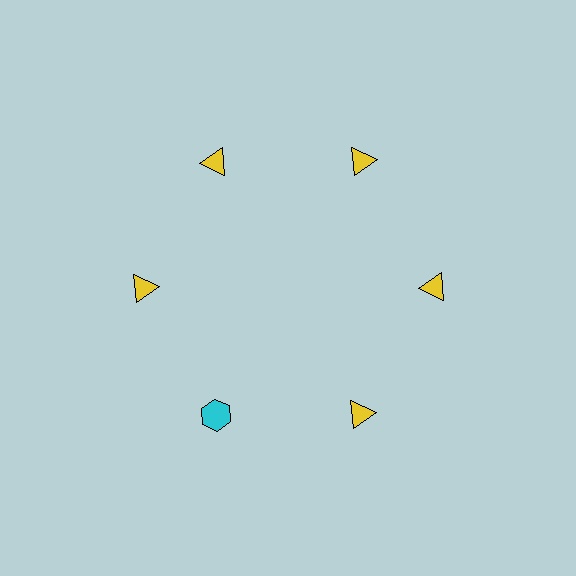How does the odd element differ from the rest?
It differs in both color (cyan instead of yellow) and shape (hexagon instead of triangle).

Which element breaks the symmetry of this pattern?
The cyan hexagon at roughly the 7 o'clock position breaks the symmetry. All other shapes are yellow triangles.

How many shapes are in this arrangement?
There are 6 shapes arranged in a ring pattern.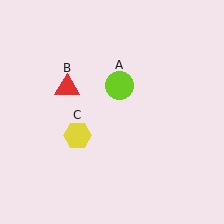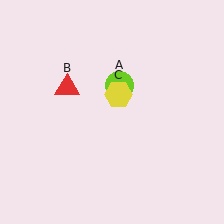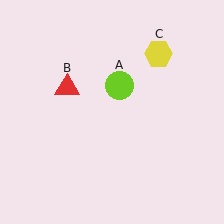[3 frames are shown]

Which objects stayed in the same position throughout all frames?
Lime circle (object A) and red triangle (object B) remained stationary.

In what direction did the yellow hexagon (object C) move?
The yellow hexagon (object C) moved up and to the right.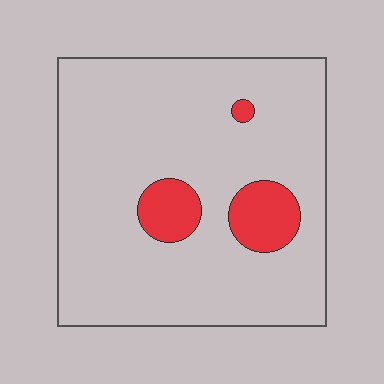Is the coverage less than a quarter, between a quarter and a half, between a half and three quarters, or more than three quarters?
Less than a quarter.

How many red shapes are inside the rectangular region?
3.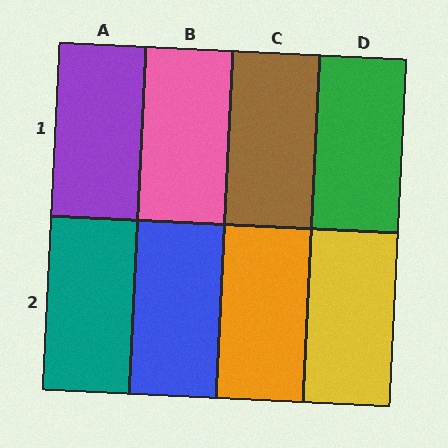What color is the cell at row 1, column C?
Brown.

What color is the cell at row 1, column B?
Pink.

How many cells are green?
1 cell is green.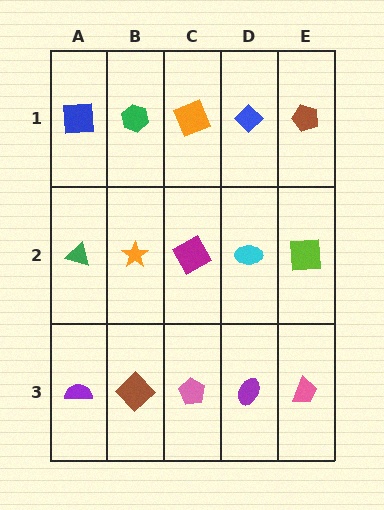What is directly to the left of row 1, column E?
A blue diamond.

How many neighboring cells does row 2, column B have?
4.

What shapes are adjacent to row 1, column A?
A green triangle (row 2, column A), a green hexagon (row 1, column B).